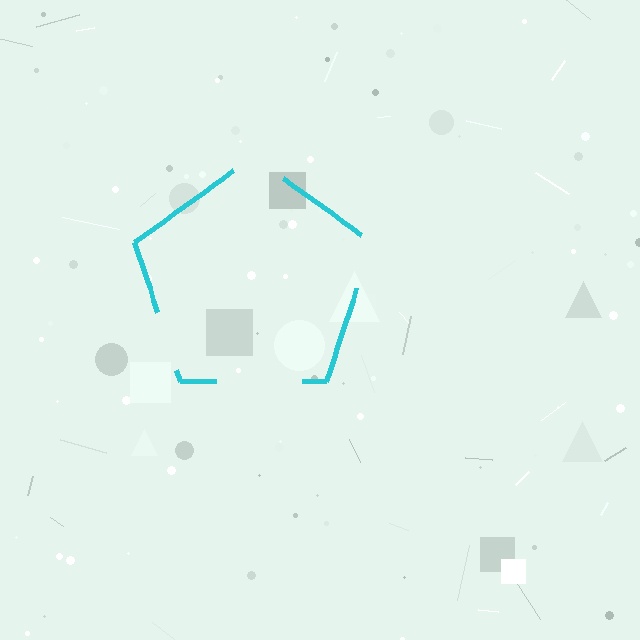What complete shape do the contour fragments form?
The contour fragments form a pentagon.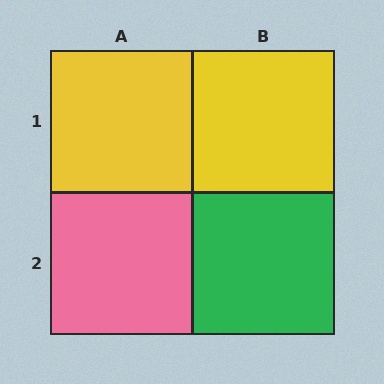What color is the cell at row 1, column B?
Yellow.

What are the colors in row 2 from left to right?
Pink, green.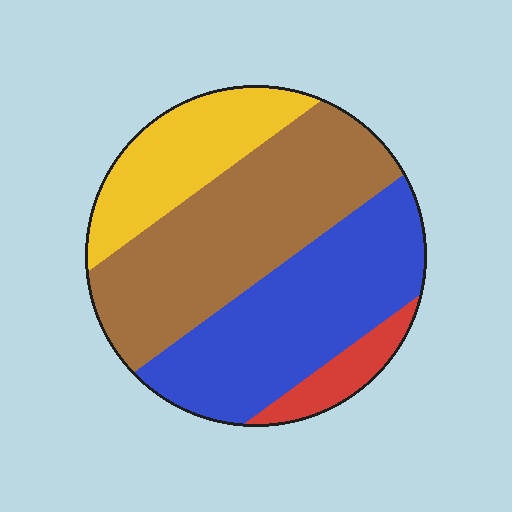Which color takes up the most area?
Brown, at roughly 40%.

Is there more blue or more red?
Blue.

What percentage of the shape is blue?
Blue covers about 35% of the shape.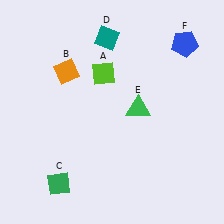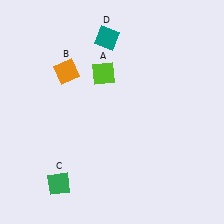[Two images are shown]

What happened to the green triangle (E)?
The green triangle (E) was removed in Image 2. It was in the top-right area of Image 1.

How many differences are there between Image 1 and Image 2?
There are 2 differences between the two images.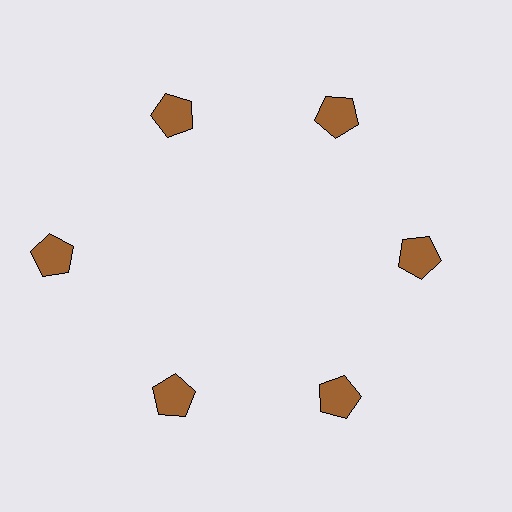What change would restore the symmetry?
The symmetry would be restored by moving it inward, back onto the ring so that all 6 pentagons sit at equal angles and equal distance from the center.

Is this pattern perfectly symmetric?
No. The 6 brown pentagons are arranged in a ring, but one element near the 9 o'clock position is pushed outward from the center, breaking the 6-fold rotational symmetry.